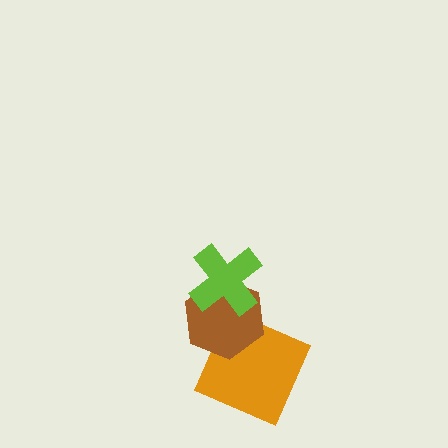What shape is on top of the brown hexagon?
The lime cross is on top of the brown hexagon.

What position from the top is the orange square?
The orange square is 3rd from the top.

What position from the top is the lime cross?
The lime cross is 1st from the top.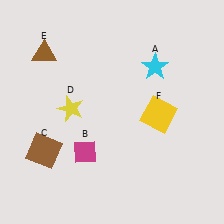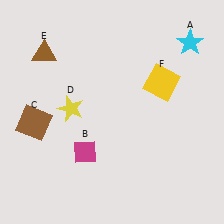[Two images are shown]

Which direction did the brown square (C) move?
The brown square (C) moved up.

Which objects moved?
The objects that moved are: the cyan star (A), the brown square (C), the yellow square (F).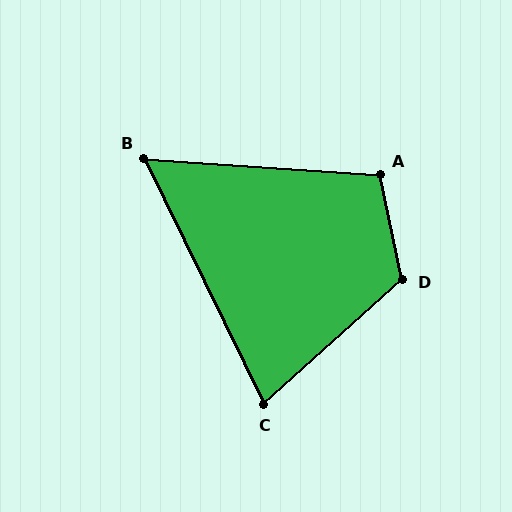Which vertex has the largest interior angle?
D, at approximately 120 degrees.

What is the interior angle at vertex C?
Approximately 74 degrees (acute).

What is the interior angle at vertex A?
Approximately 106 degrees (obtuse).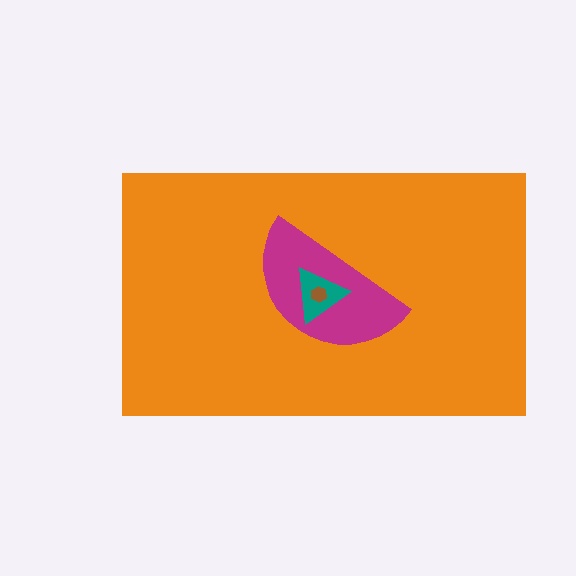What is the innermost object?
The brown hexagon.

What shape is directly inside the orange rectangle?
The magenta semicircle.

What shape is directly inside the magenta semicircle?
The teal triangle.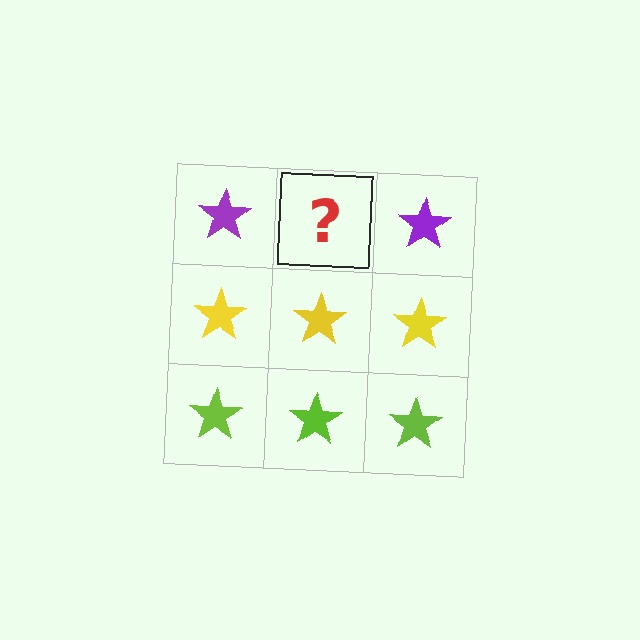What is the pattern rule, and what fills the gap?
The rule is that each row has a consistent color. The gap should be filled with a purple star.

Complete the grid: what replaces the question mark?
The question mark should be replaced with a purple star.